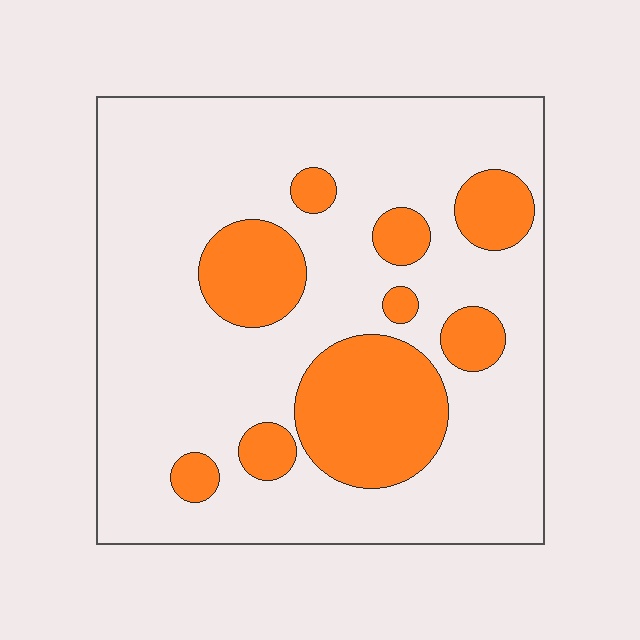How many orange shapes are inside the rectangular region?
9.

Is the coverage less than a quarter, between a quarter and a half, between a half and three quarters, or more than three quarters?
Less than a quarter.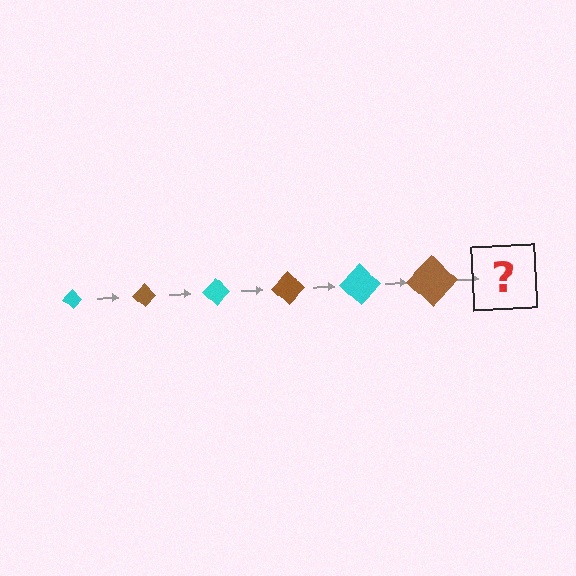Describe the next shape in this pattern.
It should be a cyan diamond, larger than the previous one.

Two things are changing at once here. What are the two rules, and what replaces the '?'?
The two rules are that the diamond grows larger each step and the color cycles through cyan and brown. The '?' should be a cyan diamond, larger than the previous one.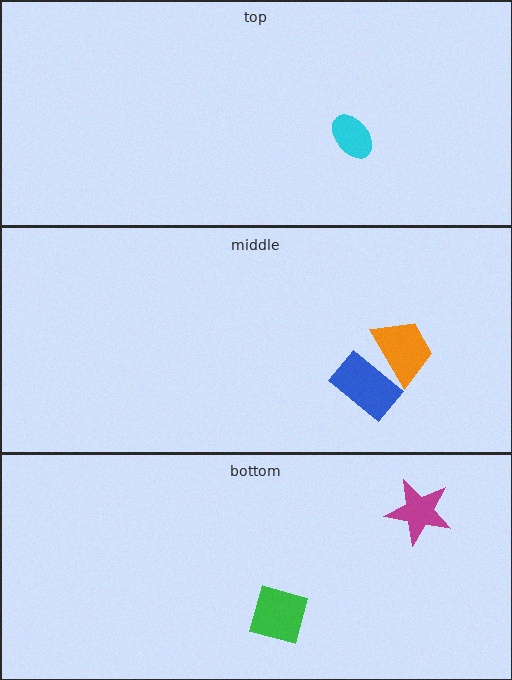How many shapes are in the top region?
1.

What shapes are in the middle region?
The blue rectangle, the orange trapezoid.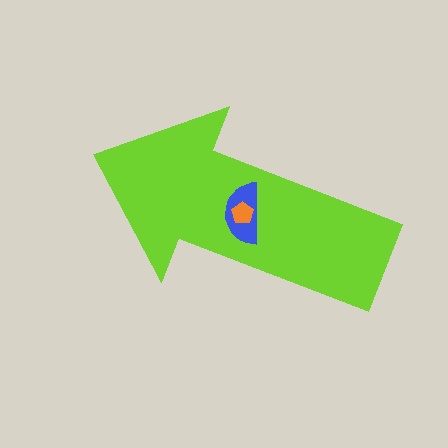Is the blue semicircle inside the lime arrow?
Yes.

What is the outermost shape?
The lime arrow.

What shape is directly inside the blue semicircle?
The orange pentagon.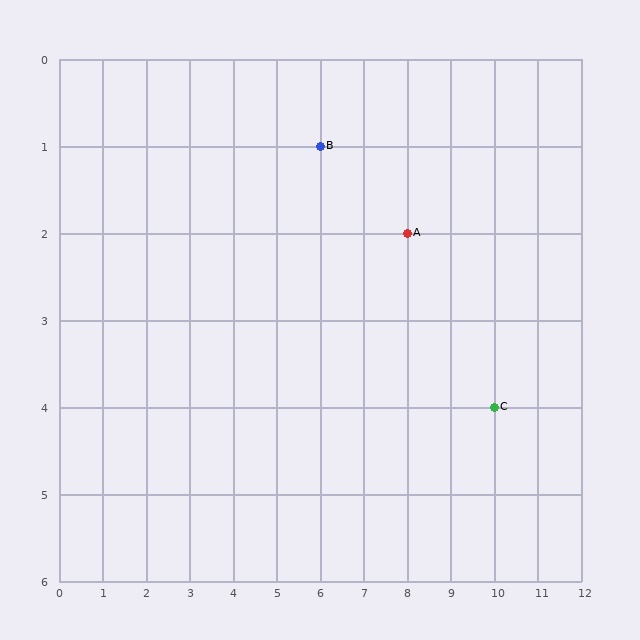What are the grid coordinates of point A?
Point A is at grid coordinates (8, 2).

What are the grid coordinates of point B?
Point B is at grid coordinates (6, 1).